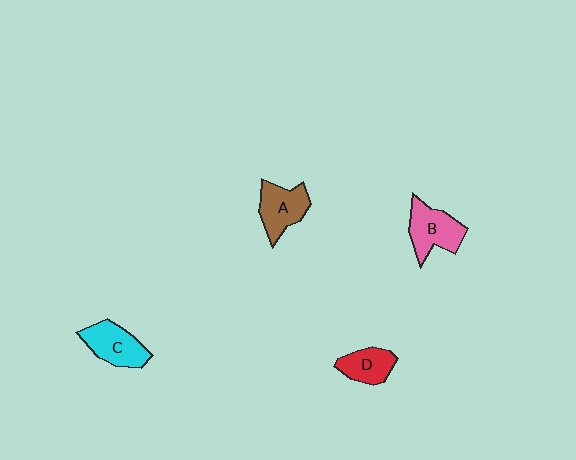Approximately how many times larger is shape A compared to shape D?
Approximately 1.3 times.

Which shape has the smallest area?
Shape D (red).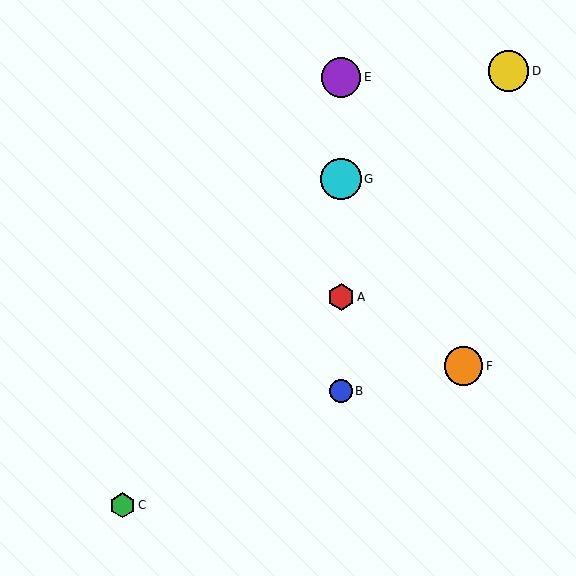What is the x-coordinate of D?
Object D is at x≈508.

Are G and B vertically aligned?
Yes, both are at x≈341.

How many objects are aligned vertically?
4 objects (A, B, E, G) are aligned vertically.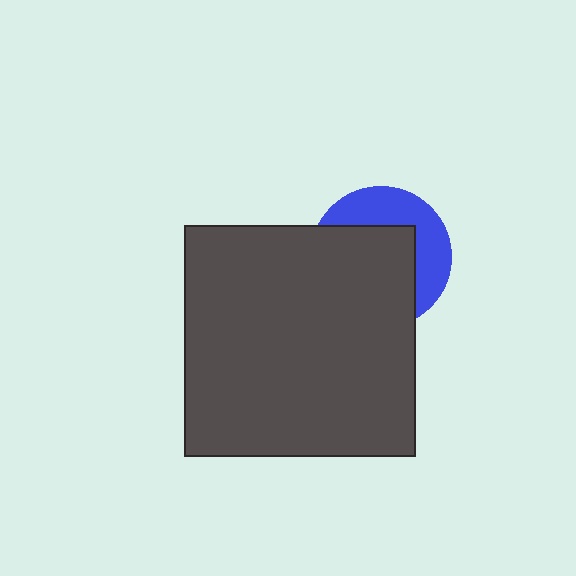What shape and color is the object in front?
The object in front is a dark gray rectangle.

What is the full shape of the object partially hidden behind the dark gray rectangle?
The partially hidden object is a blue circle.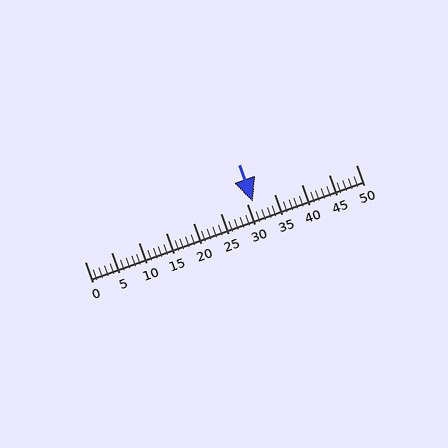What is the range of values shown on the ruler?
The ruler shows values from 0 to 50.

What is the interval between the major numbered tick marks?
The major tick marks are spaced 5 units apart.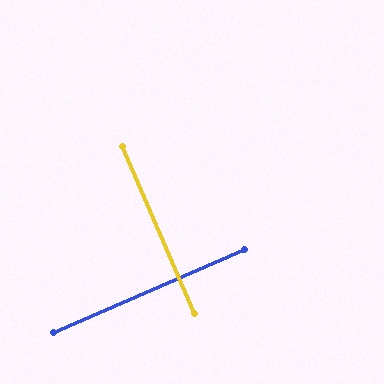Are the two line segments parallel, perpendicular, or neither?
Perpendicular — they meet at approximately 90°.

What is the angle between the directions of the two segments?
Approximately 90 degrees.